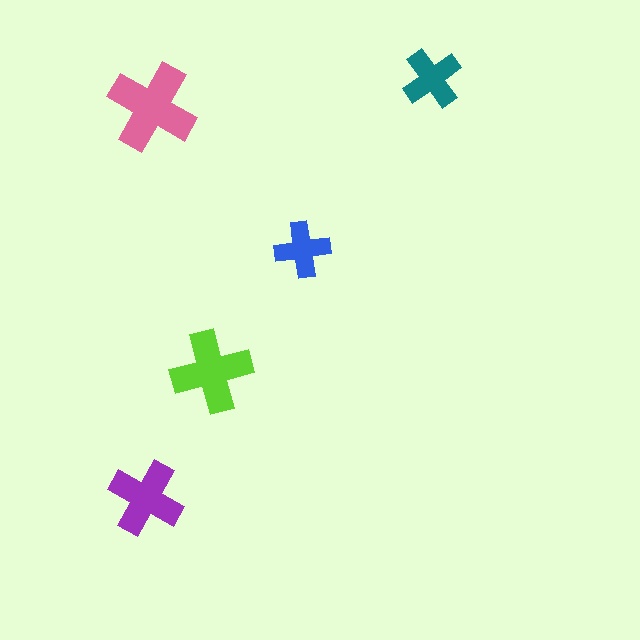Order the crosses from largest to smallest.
the pink one, the lime one, the purple one, the teal one, the blue one.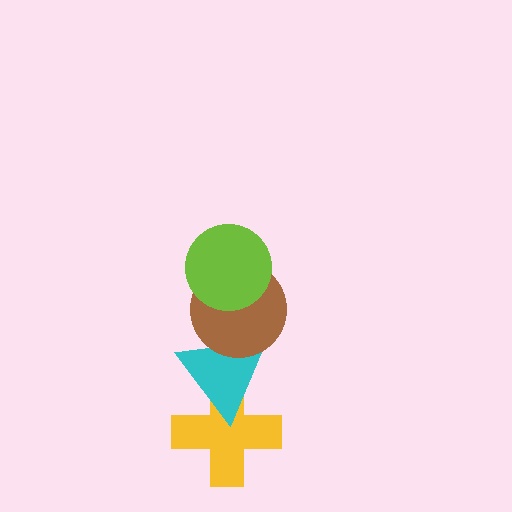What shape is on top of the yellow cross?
The cyan triangle is on top of the yellow cross.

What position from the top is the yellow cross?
The yellow cross is 4th from the top.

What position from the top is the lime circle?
The lime circle is 1st from the top.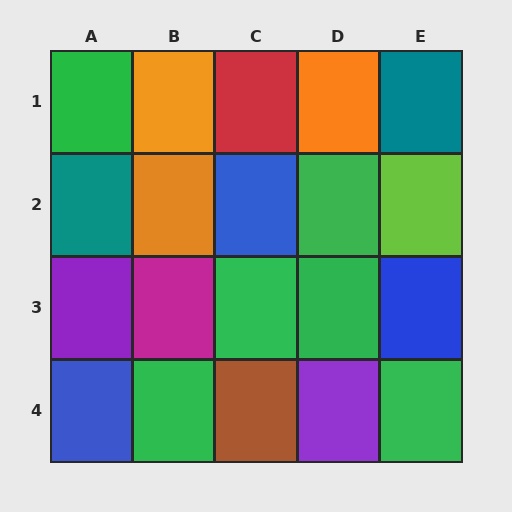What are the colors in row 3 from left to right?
Purple, magenta, green, green, blue.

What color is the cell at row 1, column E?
Teal.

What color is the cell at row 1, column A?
Green.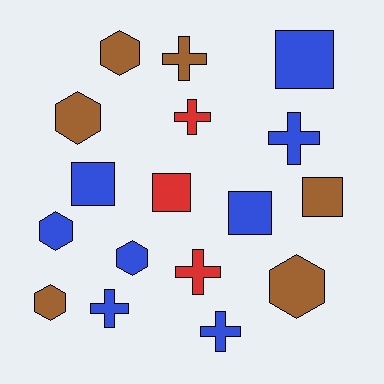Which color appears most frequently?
Blue, with 8 objects.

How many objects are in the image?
There are 17 objects.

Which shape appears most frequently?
Cross, with 6 objects.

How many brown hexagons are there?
There are 4 brown hexagons.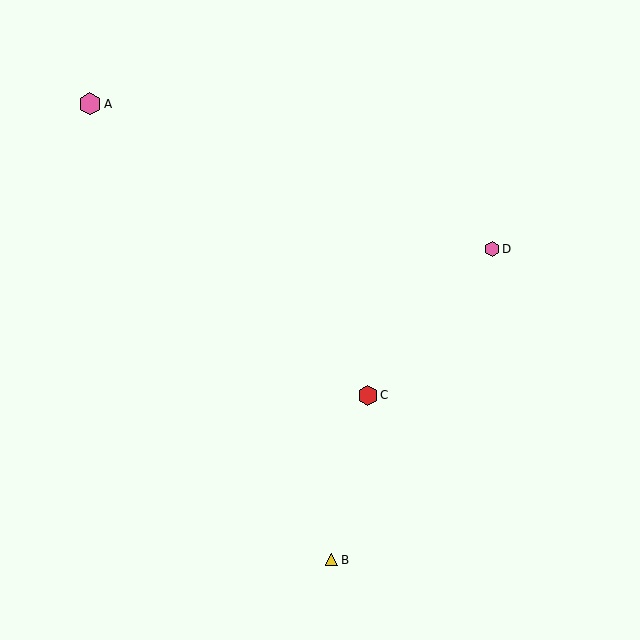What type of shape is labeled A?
Shape A is a pink hexagon.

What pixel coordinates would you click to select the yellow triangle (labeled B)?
Click at (332, 560) to select the yellow triangle B.